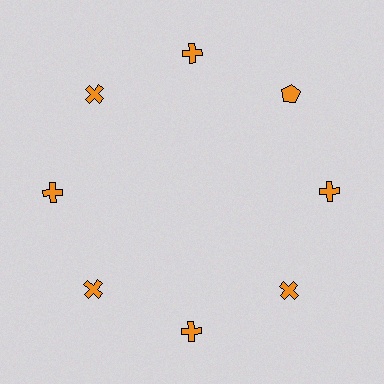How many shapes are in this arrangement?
There are 8 shapes arranged in a ring pattern.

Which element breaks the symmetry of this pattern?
The orange pentagon at roughly the 2 o'clock position breaks the symmetry. All other shapes are orange crosses.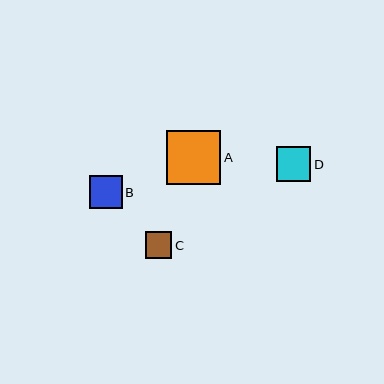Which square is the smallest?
Square C is the smallest with a size of approximately 27 pixels.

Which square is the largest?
Square A is the largest with a size of approximately 54 pixels.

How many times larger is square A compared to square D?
Square A is approximately 1.6 times the size of square D.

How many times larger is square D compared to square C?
Square D is approximately 1.3 times the size of square C.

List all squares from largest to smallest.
From largest to smallest: A, D, B, C.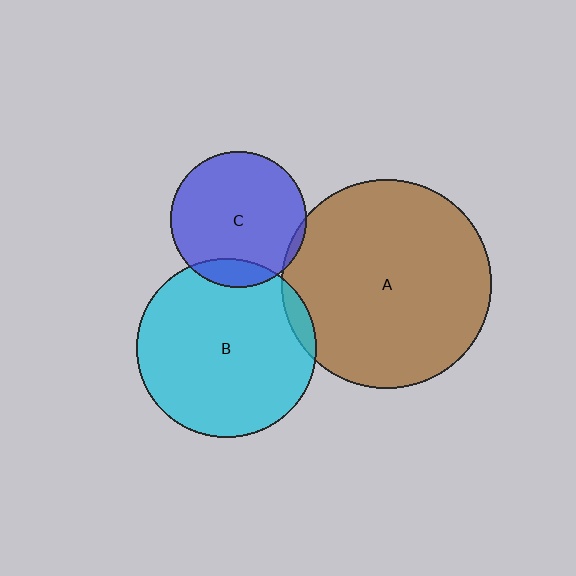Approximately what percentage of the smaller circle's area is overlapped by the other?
Approximately 10%.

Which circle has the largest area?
Circle A (brown).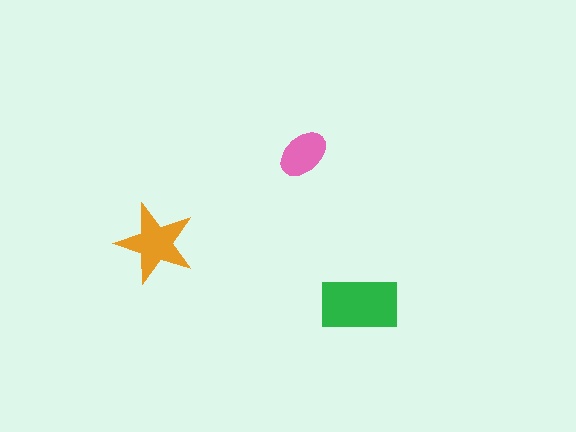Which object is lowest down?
The green rectangle is bottommost.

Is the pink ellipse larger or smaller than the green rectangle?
Smaller.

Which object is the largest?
The green rectangle.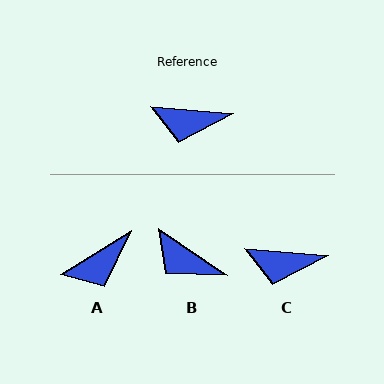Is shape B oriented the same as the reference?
No, it is off by about 29 degrees.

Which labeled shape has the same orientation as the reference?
C.